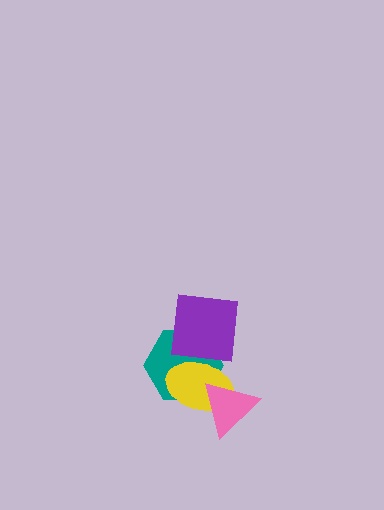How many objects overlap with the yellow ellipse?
3 objects overlap with the yellow ellipse.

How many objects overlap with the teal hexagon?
3 objects overlap with the teal hexagon.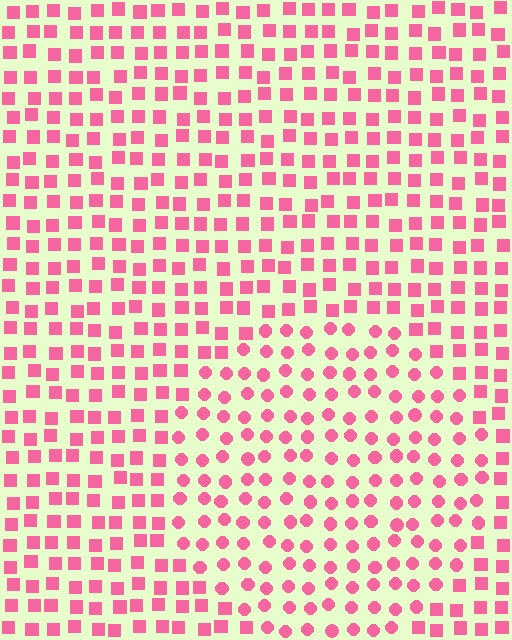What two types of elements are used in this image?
The image uses circles inside the circle region and squares outside it.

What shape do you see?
I see a circle.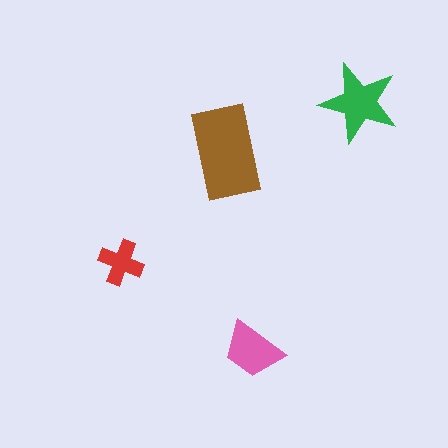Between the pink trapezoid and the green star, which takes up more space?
The green star.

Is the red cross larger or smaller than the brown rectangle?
Smaller.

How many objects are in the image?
There are 4 objects in the image.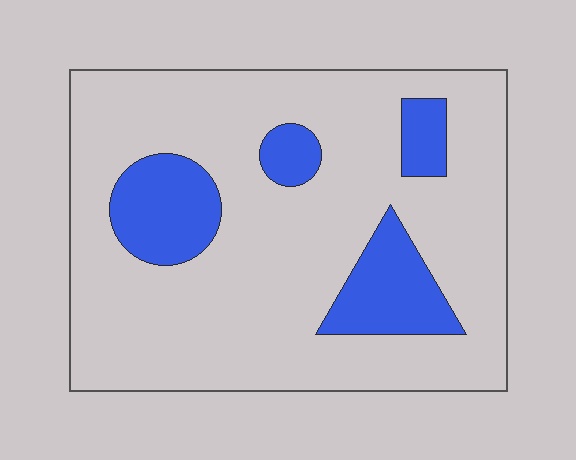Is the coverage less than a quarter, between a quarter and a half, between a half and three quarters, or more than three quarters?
Less than a quarter.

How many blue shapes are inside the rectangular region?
4.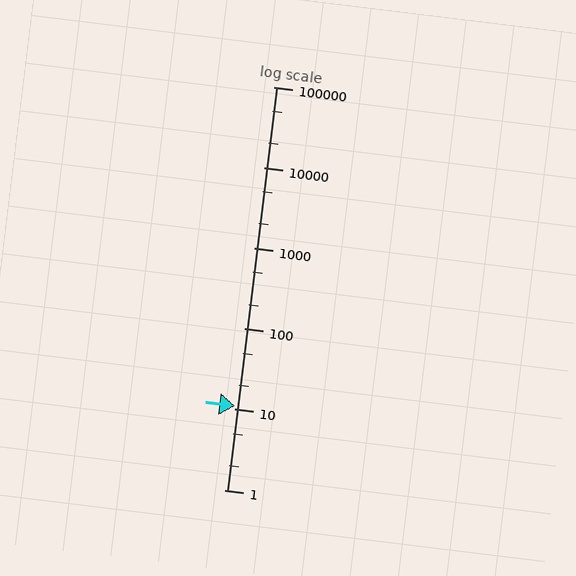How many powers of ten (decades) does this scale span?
The scale spans 5 decades, from 1 to 100000.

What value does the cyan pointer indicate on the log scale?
The pointer indicates approximately 11.